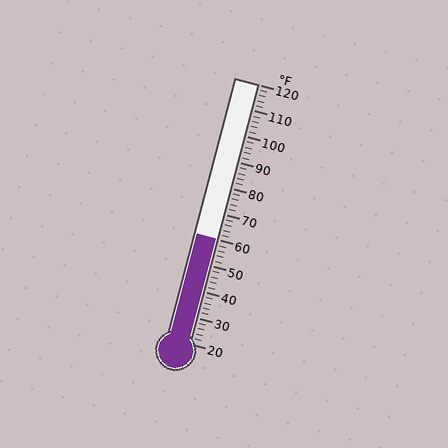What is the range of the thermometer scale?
The thermometer scale ranges from 20°F to 120°F.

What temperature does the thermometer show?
The thermometer shows approximately 60°F.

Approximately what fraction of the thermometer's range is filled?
The thermometer is filled to approximately 40% of its range.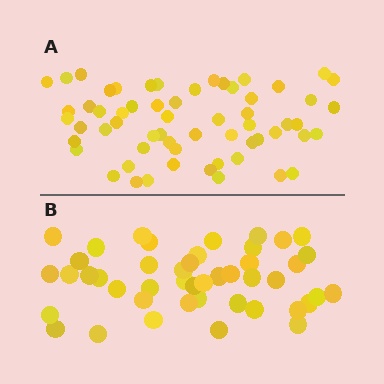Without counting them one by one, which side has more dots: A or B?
Region A (the top region) has more dots.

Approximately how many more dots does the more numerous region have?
Region A has approximately 15 more dots than region B.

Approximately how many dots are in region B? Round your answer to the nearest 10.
About 40 dots. (The exact count is 45, which rounds to 40.)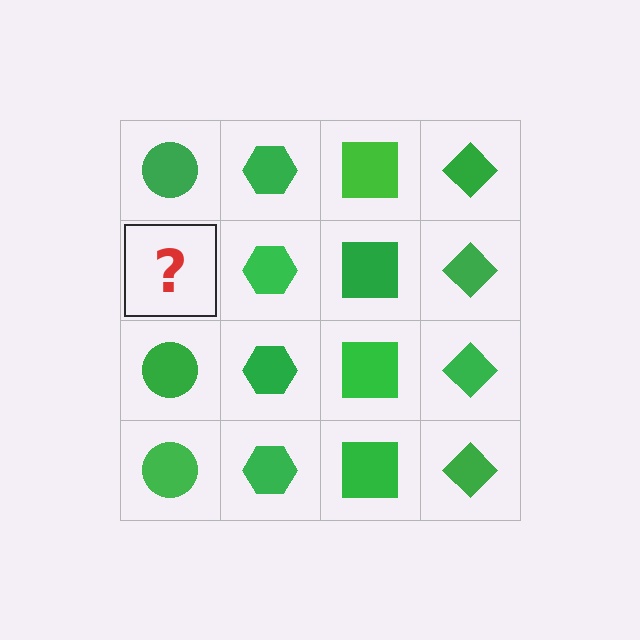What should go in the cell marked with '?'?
The missing cell should contain a green circle.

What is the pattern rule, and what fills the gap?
The rule is that each column has a consistent shape. The gap should be filled with a green circle.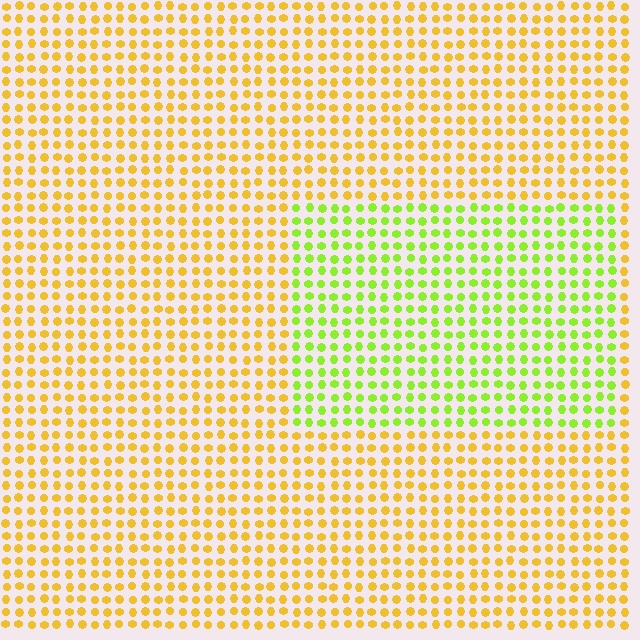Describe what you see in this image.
The image is filled with small yellow elements in a uniform arrangement. A rectangle-shaped region is visible where the elements are tinted to a slightly different hue, forming a subtle color boundary.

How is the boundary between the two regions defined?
The boundary is defined purely by a slight shift in hue (about 46 degrees). Spacing, size, and orientation are identical on both sides.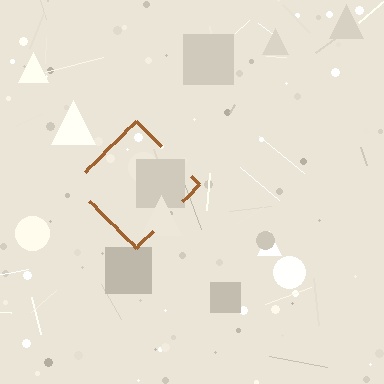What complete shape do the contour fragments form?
The contour fragments form a diamond.